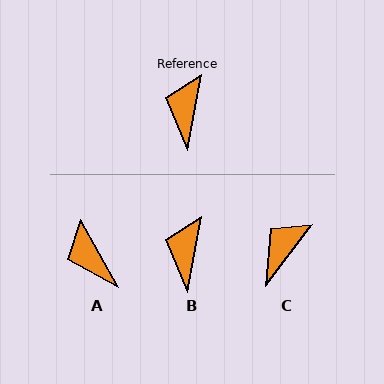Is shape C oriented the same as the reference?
No, it is off by about 27 degrees.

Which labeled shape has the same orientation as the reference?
B.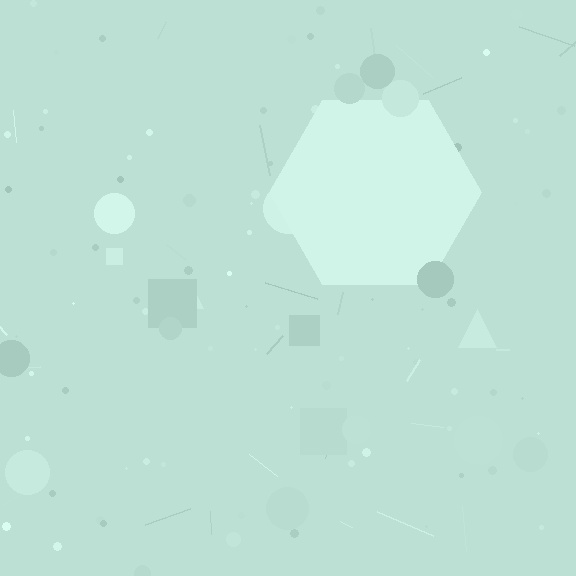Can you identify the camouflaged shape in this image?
The camouflaged shape is a hexagon.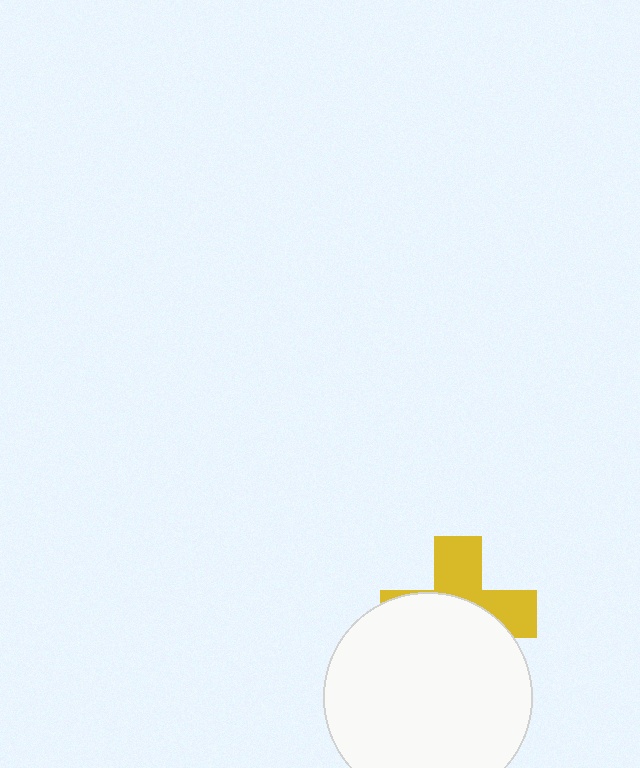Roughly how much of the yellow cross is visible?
A small part of it is visible (roughly 42%).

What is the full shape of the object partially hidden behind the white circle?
The partially hidden object is a yellow cross.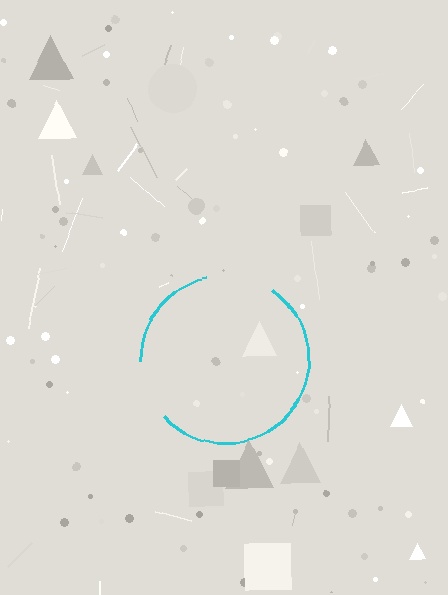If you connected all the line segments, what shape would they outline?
They would outline a circle.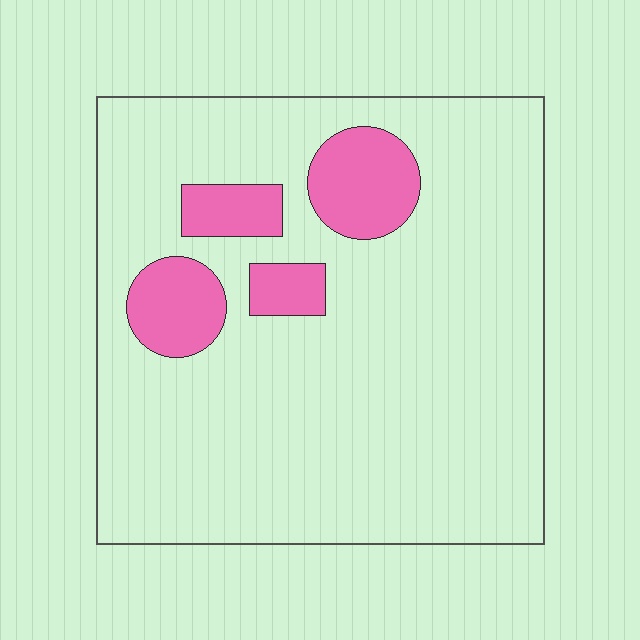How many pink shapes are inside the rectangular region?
4.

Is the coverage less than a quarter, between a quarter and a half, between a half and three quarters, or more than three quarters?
Less than a quarter.